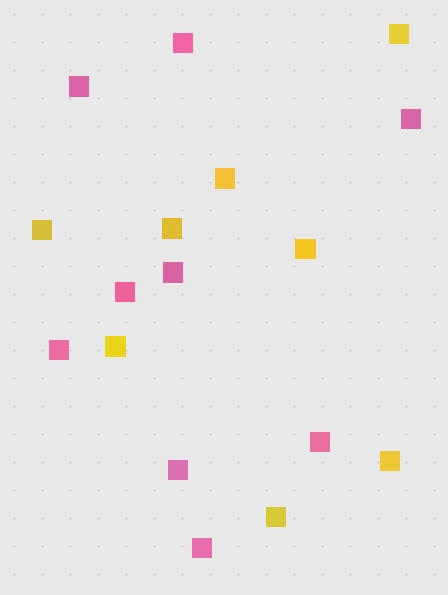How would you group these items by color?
There are 2 groups: one group of pink squares (9) and one group of yellow squares (8).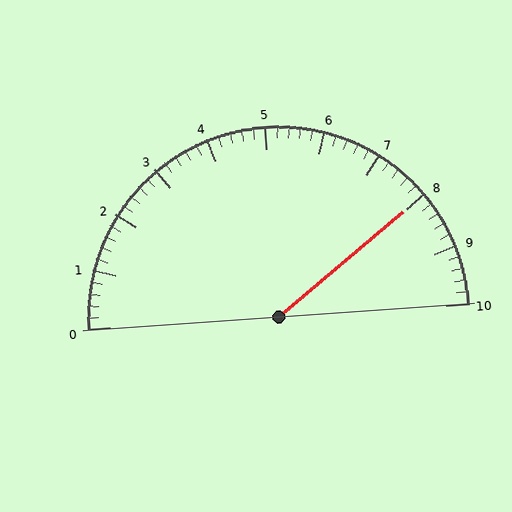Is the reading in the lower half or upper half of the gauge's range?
The reading is in the upper half of the range (0 to 10).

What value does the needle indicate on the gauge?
The needle indicates approximately 8.0.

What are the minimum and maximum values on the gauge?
The gauge ranges from 0 to 10.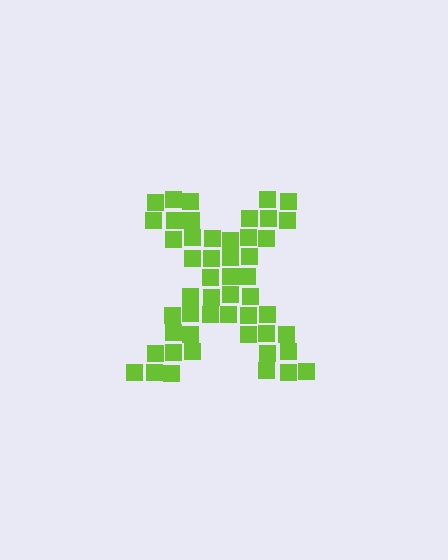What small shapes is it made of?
It is made of small squares.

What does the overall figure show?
The overall figure shows the letter X.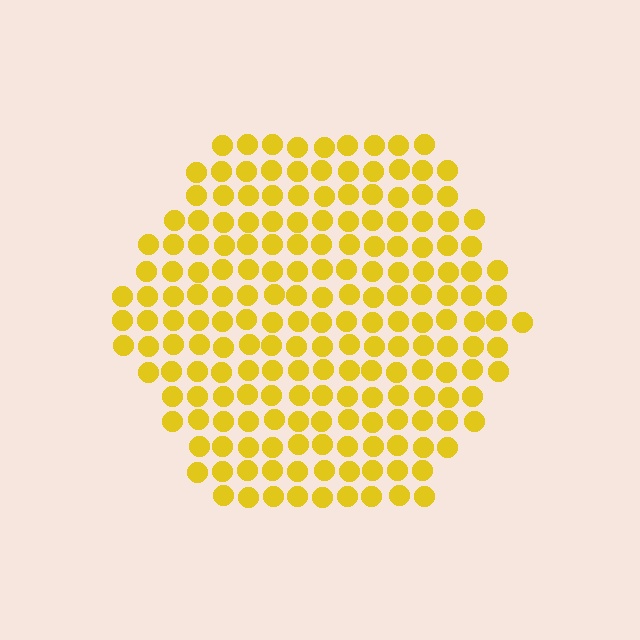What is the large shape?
The large shape is a hexagon.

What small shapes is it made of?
It is made of small circles.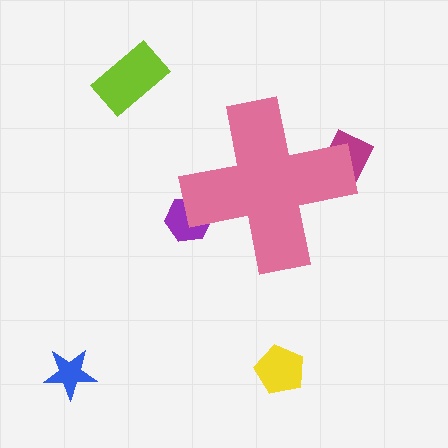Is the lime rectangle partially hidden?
No, the lime rectangle is fully visible.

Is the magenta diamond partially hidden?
Yes, the magenta diamond is partially hidden behind the pink cross.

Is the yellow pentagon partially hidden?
No, the yellow pentagon is fully visible.